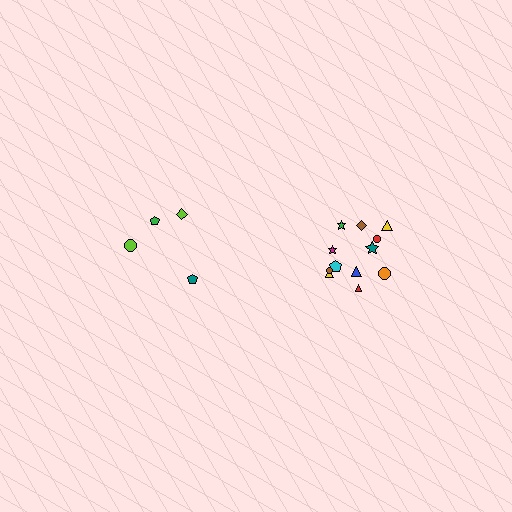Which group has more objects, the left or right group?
The right group.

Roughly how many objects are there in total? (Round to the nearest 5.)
Roughly 15 objects in total.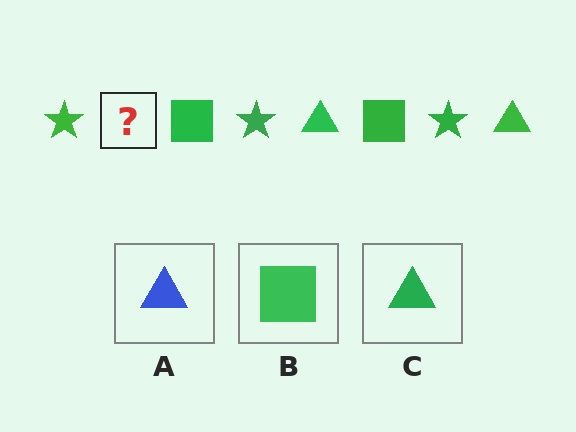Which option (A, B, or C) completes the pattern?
C.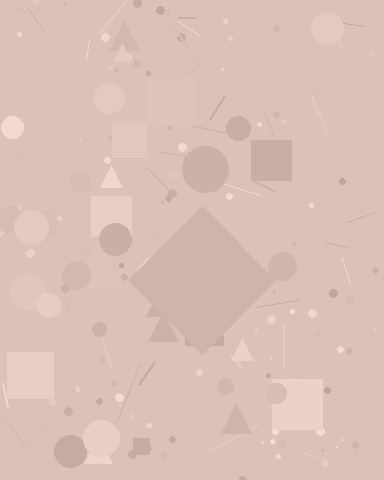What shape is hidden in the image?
A diamond is hidden in the image.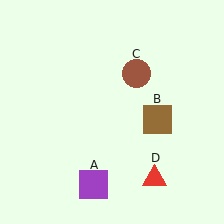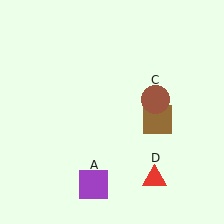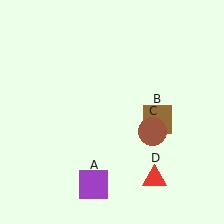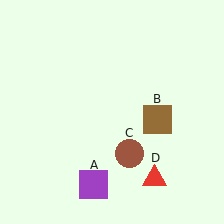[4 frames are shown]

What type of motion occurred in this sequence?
The brown circle (object C) rotated clockwise around the center of the scene.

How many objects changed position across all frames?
1 object changed position: brown circle (object C).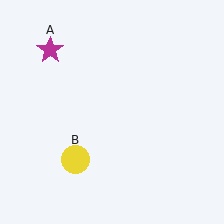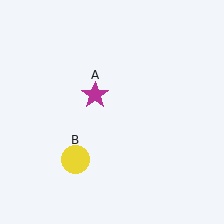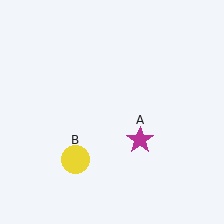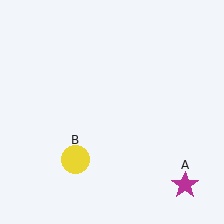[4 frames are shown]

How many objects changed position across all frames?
1 object changed position: magenta star (object A).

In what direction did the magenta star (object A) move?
The magenta star (object A) moved down and to the right.